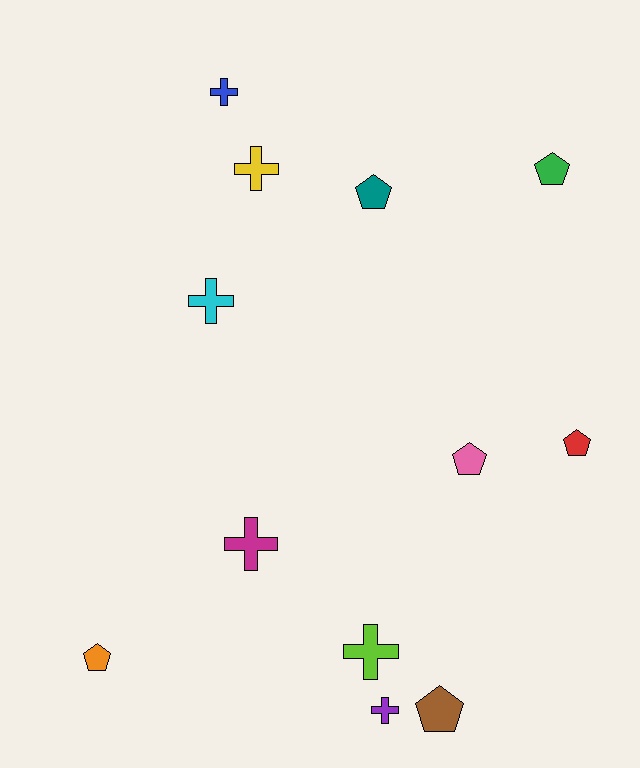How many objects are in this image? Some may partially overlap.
There are 12 objects.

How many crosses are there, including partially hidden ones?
There are 6 crosses.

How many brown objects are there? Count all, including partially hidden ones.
There is 1 brown object.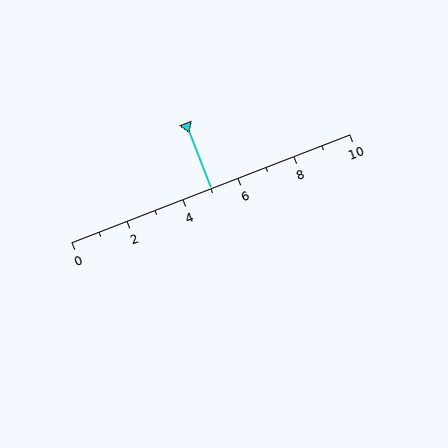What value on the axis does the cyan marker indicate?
The marker indicates approximately 5.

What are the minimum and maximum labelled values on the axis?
The axis runs from 0 to 10.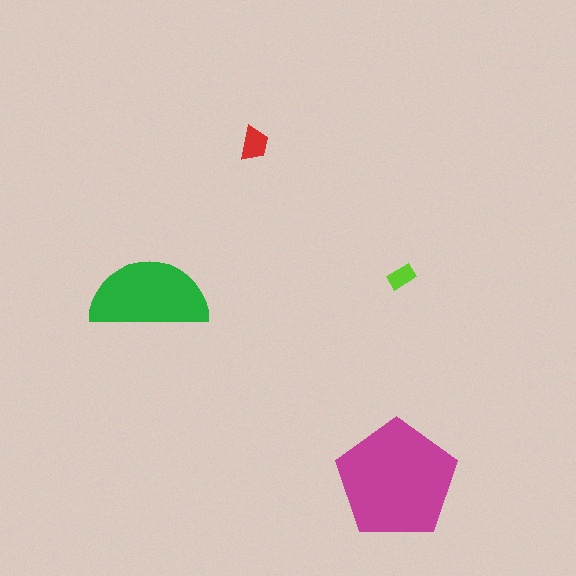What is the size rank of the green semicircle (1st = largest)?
2nd.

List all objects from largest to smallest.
The magenta pentagon, the green semicircle, the red trapezoid, the lime rectangle.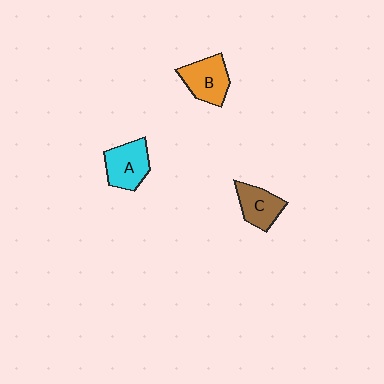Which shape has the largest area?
Shape B (orange).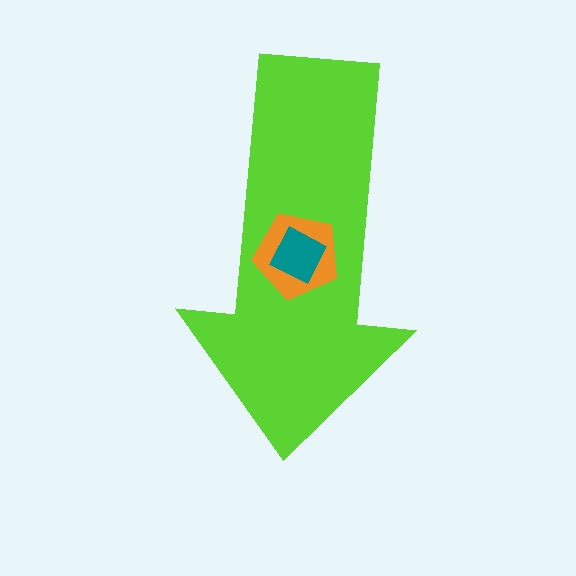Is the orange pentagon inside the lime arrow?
Yes.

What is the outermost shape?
The lime arrow.